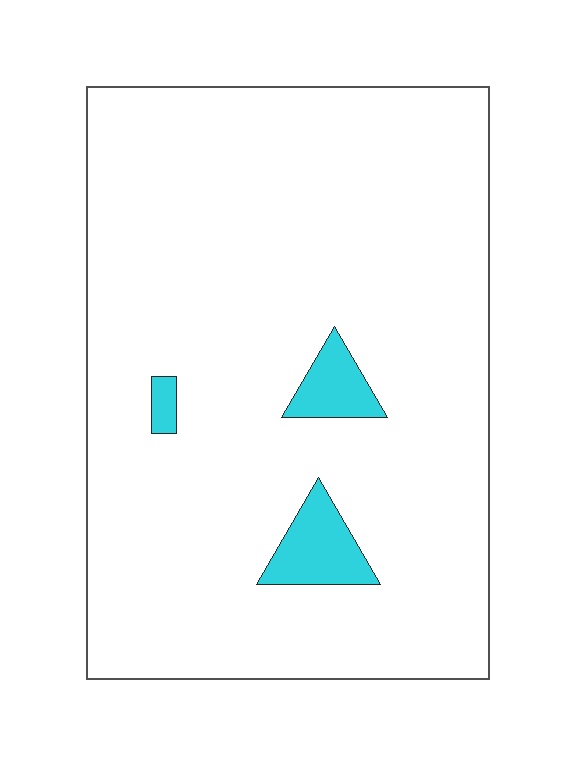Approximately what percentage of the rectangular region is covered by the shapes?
Approximately 5%.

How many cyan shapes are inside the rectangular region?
3.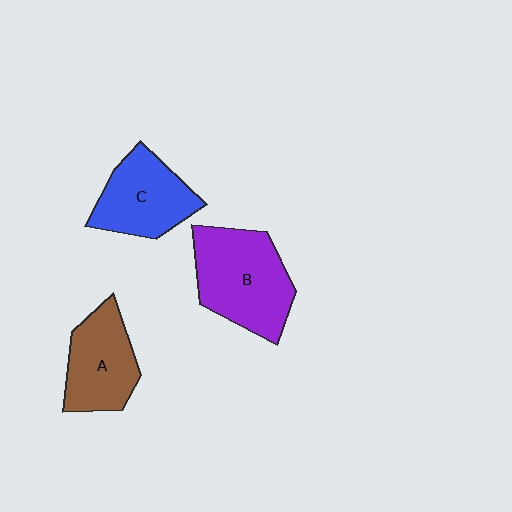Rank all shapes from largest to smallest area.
From largest to smallest: B (purple), C (blue), A (brown).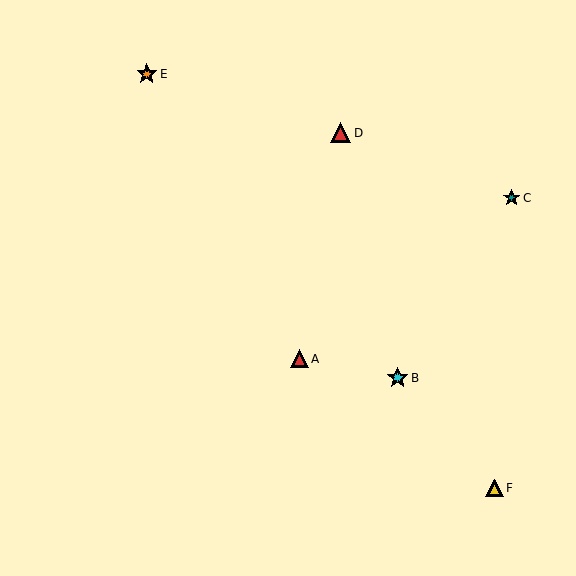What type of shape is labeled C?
Shape C is a teal star.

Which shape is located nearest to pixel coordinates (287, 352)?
The red triangle (labeled A) at (299, 359) is nearest to that location.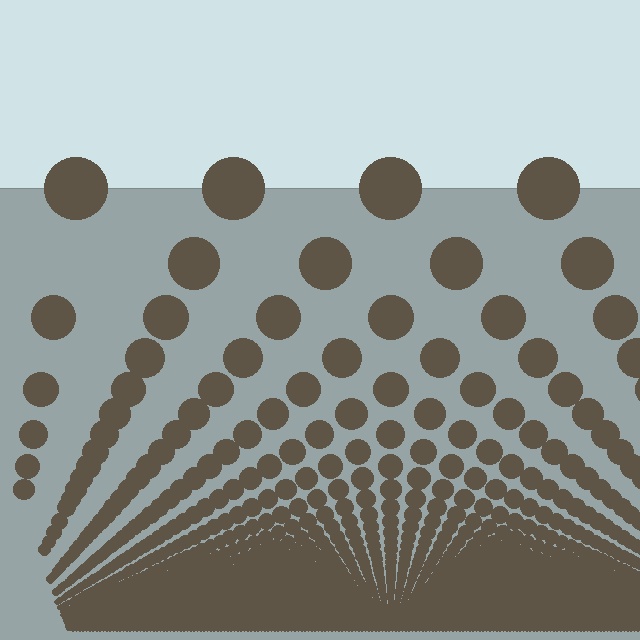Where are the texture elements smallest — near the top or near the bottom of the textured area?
Near the bottom.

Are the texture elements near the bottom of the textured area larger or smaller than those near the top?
Smaller. The gradient is inverted — elements near the bottom are smaller and denser.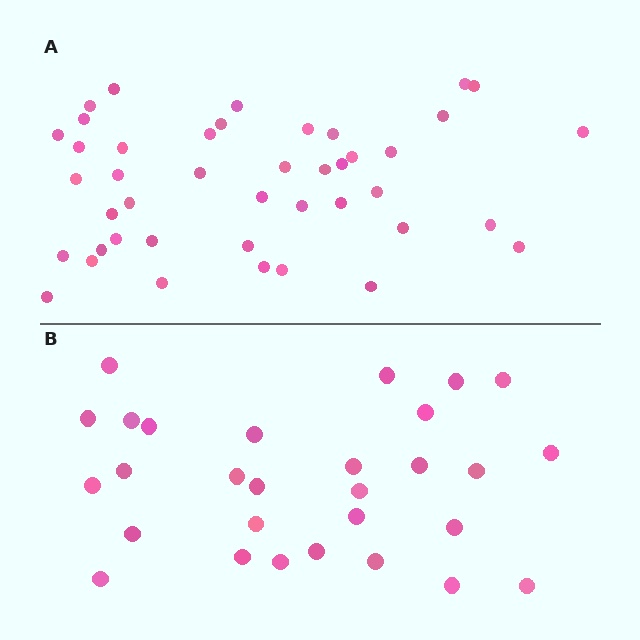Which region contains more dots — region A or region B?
Region A (the top region) has more dots.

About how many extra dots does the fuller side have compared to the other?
Region A has approximately 15 more dots than region B.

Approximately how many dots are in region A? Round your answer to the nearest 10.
About 40 dots. (The exact count is 43, which rounds to 40.)